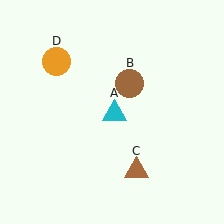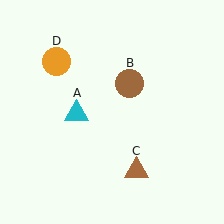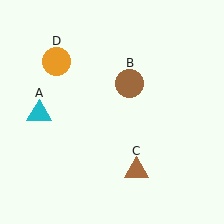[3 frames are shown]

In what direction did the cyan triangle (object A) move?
The cyan triangle (object A) moved left.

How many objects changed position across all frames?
1 object changed position: cyan triangle (object A).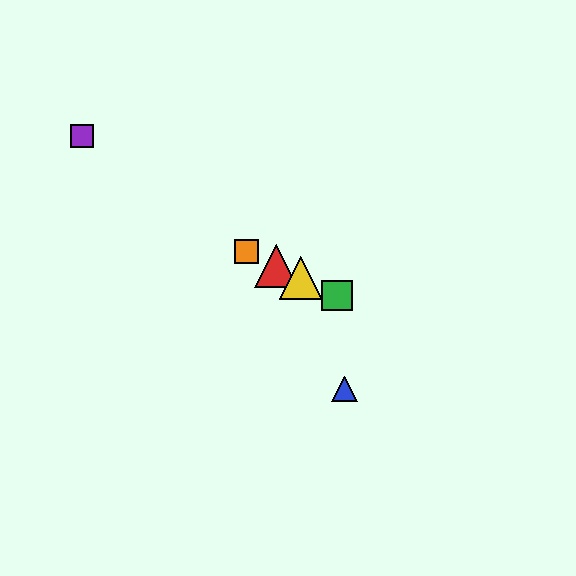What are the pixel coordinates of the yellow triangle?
The yellow triangle is at (301, 278).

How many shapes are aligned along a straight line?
4 shapes (the red triangle, the green square, the yellow triangle, the orange square) are aligned along a straight line.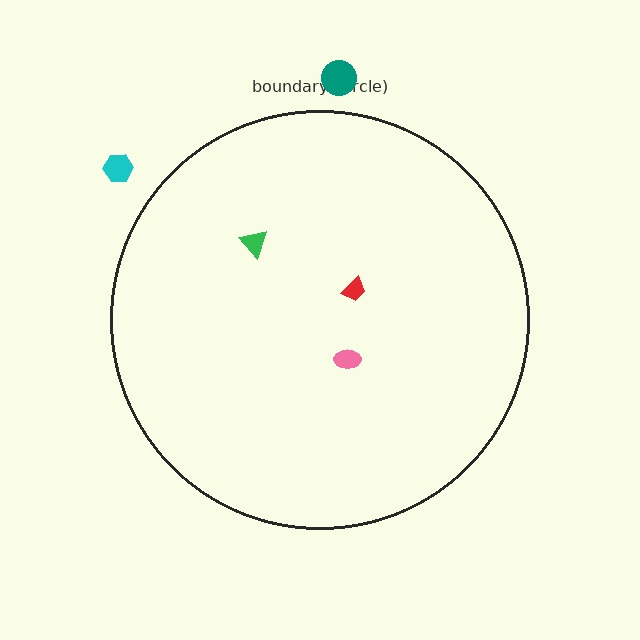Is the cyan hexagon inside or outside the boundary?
Outside.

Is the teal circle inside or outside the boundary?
Outside.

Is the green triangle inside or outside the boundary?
Inside.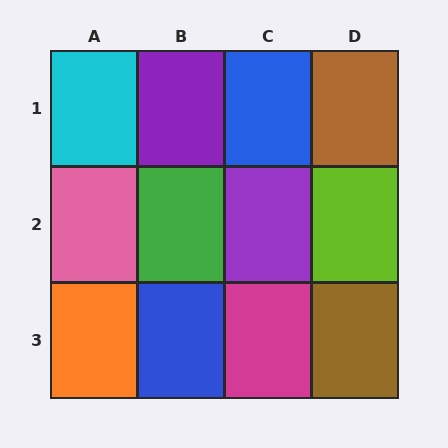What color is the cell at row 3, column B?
Blue.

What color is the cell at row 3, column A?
Orange.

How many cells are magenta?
1 cell is magenta.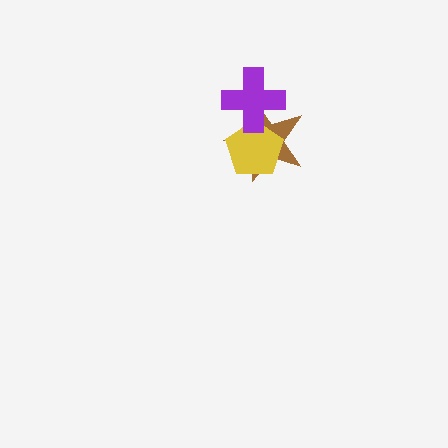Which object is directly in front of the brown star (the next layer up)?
The yellow pentagon is directly in front of the brown star.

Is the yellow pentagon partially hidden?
Yes, it is partially covered by another shape.